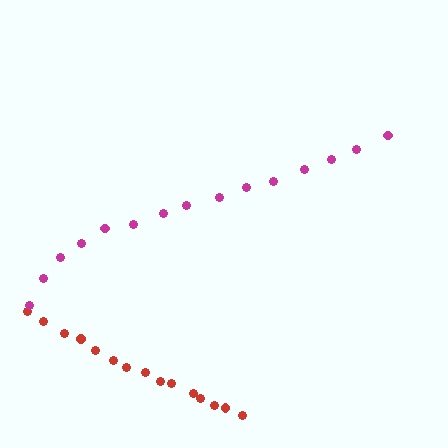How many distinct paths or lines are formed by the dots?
There are 2 distinct paths.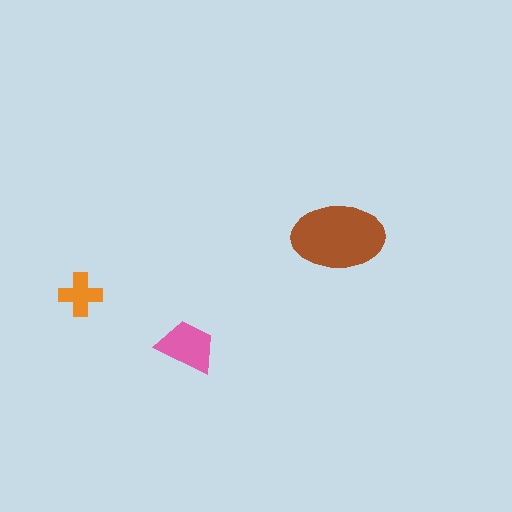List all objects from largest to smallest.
The brown ellipse, the pink trapezoid, the orange cross.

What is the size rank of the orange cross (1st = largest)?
3rd.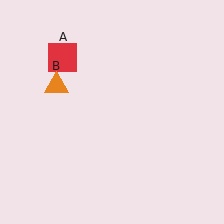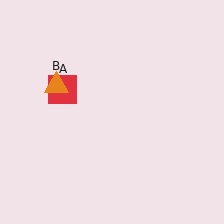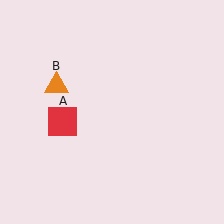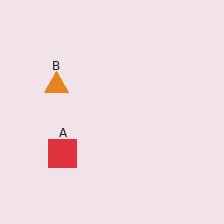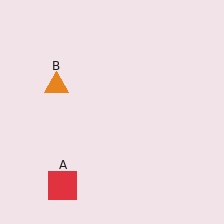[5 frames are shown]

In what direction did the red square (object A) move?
The red square (object A) moved down.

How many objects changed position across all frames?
1 object changed position: red square (object A).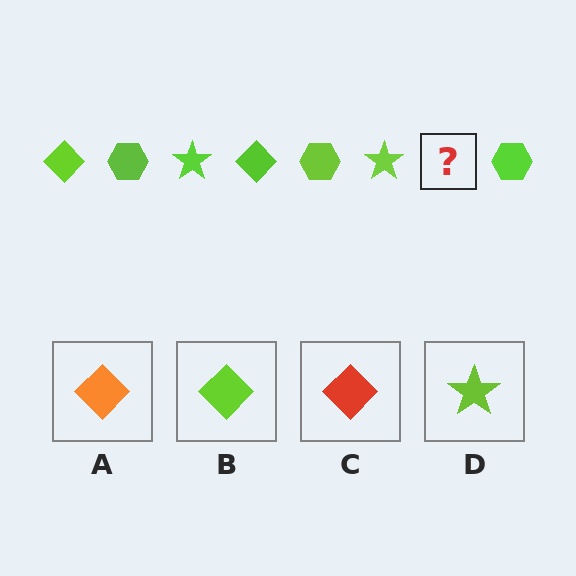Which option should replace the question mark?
Option B.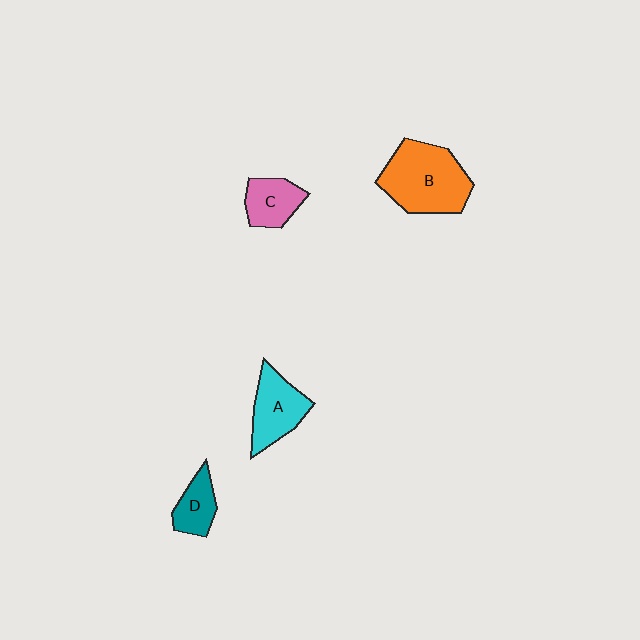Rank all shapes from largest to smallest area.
From largest to smallest: B (orange), A (cyan), C (pink), D (teal).